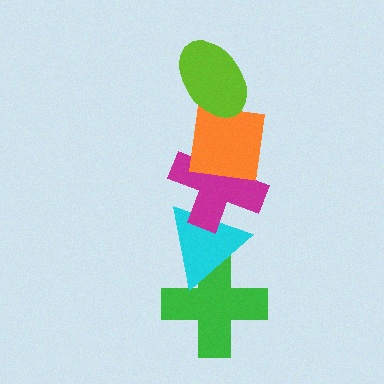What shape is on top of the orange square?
The lime ellipse is on top of the orange square.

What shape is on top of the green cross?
The cyan triangle is on top of the green cross.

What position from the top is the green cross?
The green cross is 5th from the top.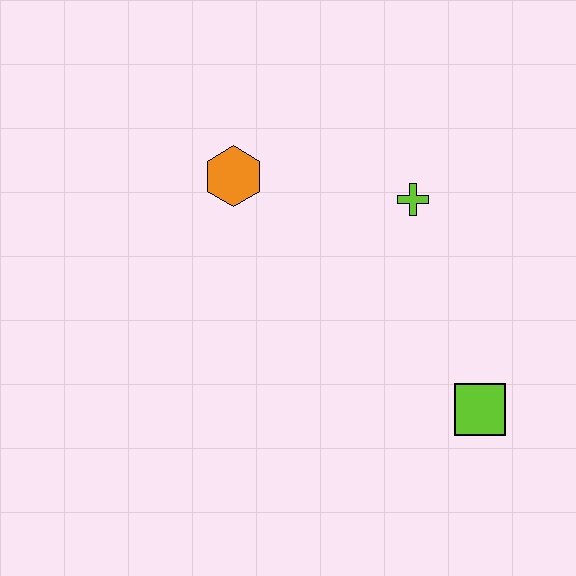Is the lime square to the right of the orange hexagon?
Yes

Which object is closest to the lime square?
The lime cross is closest to the lime square.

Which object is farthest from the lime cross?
The lime square is farthest from the lime cross.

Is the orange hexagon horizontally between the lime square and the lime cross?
No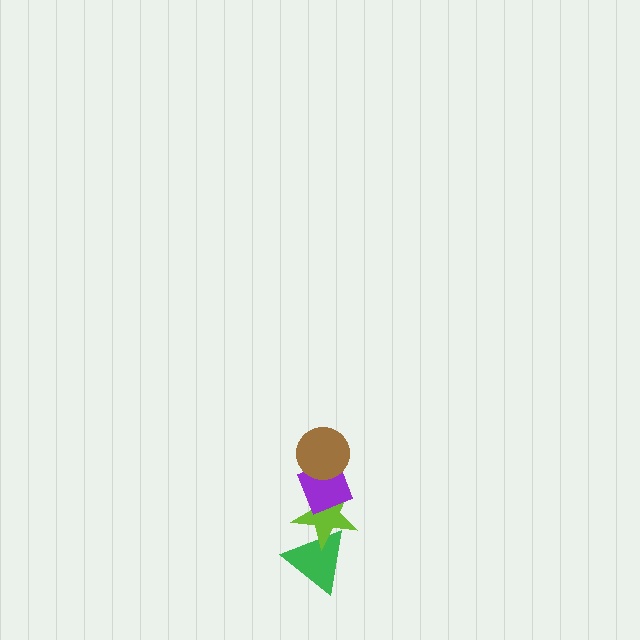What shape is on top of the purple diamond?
The brown circle is on top of the purple diamond.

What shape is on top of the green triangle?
The lime star is on top of the green triangle.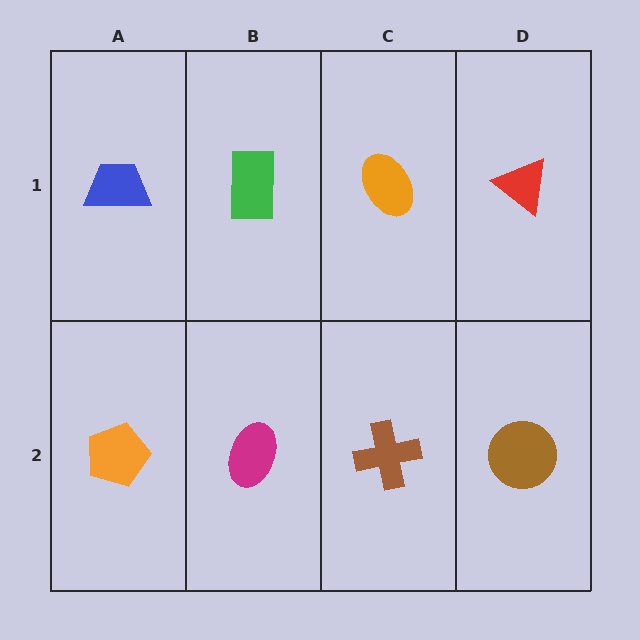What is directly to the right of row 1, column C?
A red triangle.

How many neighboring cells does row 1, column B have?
3.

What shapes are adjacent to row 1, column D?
A brown circle (row 2, column D), an orange ellipse (row 1, column C).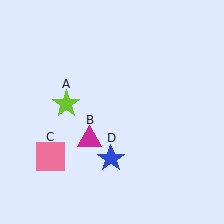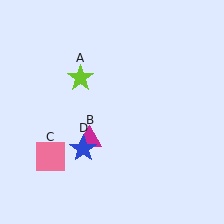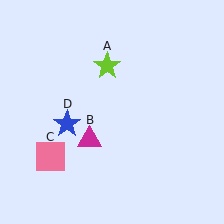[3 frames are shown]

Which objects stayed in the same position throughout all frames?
Magenta triangle (object B) and pink square (object C) remained stationary.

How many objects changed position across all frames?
2 objects changed position: lime star (object A), blue star (object D).